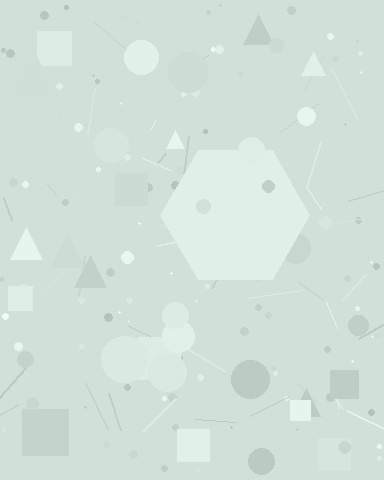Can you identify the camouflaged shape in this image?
The camouflaged shape is a hexagon.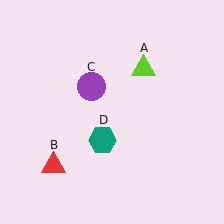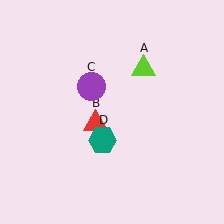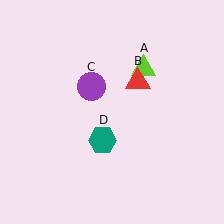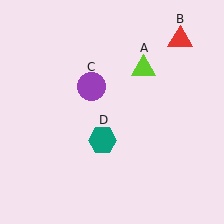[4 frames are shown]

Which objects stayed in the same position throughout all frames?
Lime triangle (object A) and purple circle (object C) and teal hexagon (object D) remained stationary.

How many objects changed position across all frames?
1 object changed position: red triangle (object B).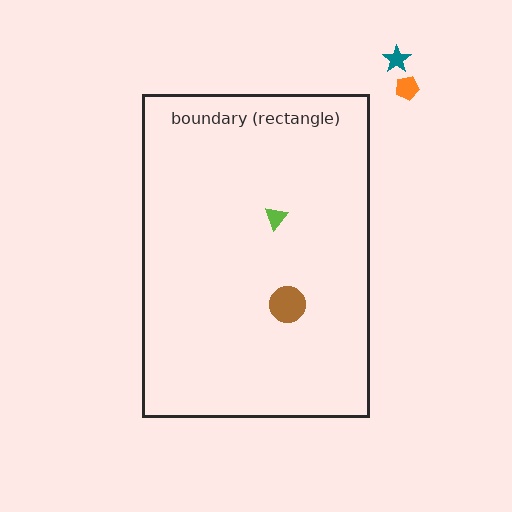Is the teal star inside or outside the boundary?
Outside.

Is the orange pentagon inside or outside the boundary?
Outside.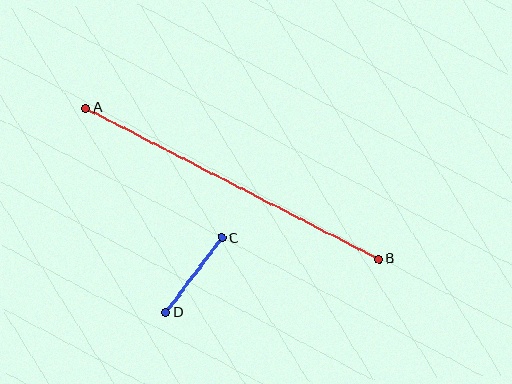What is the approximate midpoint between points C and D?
The midpoint is at approximately (194, 275) pixels.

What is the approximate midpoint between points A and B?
The midpoint is at approximately (232, 184) pixels.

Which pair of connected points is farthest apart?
Points A and B are farthest apart.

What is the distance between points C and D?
The distance is approximately 93 pixels.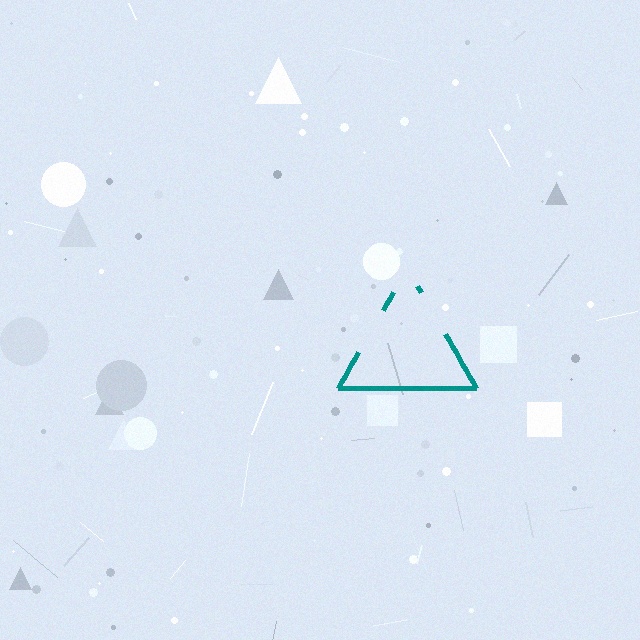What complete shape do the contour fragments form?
The contour fragments form a triangle.